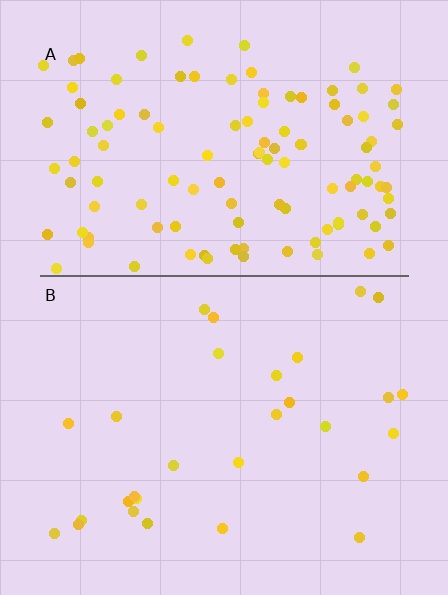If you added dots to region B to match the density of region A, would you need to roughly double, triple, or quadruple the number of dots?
Approximately quadruple.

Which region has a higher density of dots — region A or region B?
A (the top).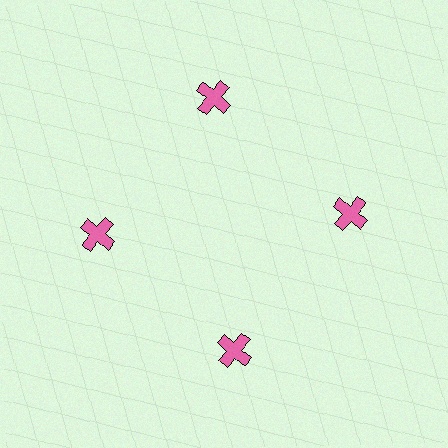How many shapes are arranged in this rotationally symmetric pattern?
There are 4 shapes, arranged in 4 groups of 1.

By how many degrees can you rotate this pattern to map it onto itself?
The pattern maps onto itself every 90 degrees of rotation.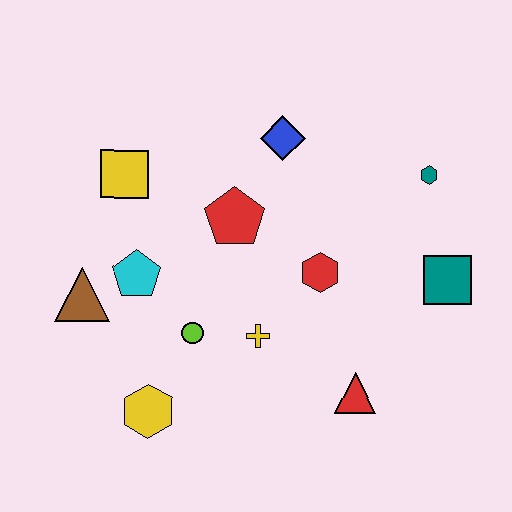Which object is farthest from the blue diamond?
The yellow hexagon is farthest from the blue diamond.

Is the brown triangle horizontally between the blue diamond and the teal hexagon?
No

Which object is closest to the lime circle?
The yellow cross is closest to the lime circle.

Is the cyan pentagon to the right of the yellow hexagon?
No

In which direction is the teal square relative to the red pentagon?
The teal square is to the right of the red pentagon.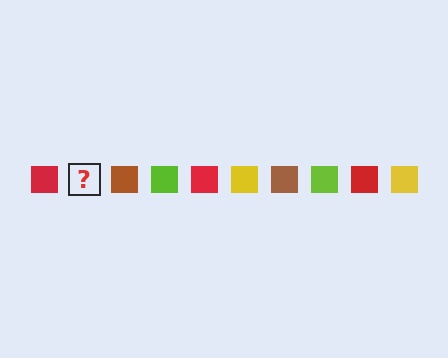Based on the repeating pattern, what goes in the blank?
The blank should be a yellow square.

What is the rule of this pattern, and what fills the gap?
The rule is that the pattern cycles through red, yellow, brown, lime squares. The gap should be filled with a yellow square.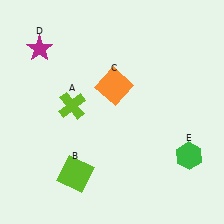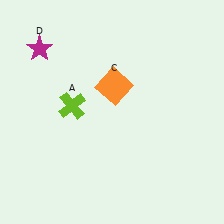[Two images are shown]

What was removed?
The green hexagon (E), the lime square (B) were removed in Image 2.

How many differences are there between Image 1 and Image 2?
There are 2 differences between the two images.